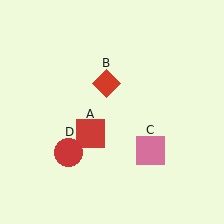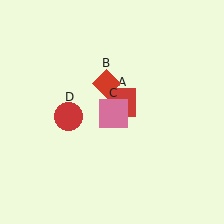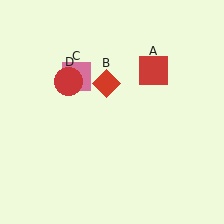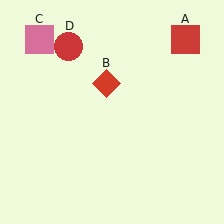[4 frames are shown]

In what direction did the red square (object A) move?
The red square (object A) moved up and to the right.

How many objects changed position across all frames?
3 objects changed position: red square (object A), pink square (object C), red circle (object D).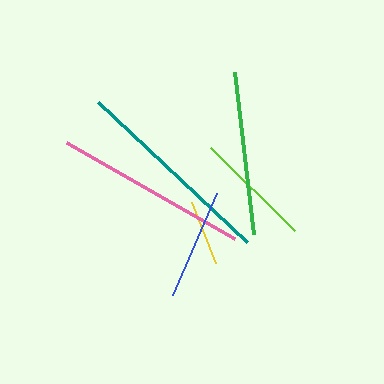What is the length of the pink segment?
The pink segment is approximately 193 pixels long.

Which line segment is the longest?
The teal line is the longest at approximately 205 pixels.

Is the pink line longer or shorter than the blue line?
The pink line is longer than the blue line.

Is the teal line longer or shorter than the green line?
The teal line is longer than the green line.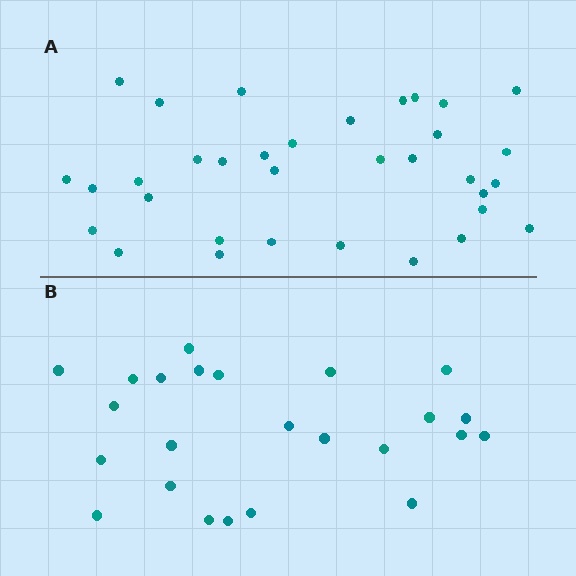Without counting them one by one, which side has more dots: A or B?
Region A (the top region) has more dots.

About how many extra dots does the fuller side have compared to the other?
Region A has roughly 10 or so more dots than region B.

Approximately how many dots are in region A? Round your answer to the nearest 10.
About 30 dots. (The exact count is 34, which rounds to 30.)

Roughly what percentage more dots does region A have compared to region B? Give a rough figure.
About 40% more.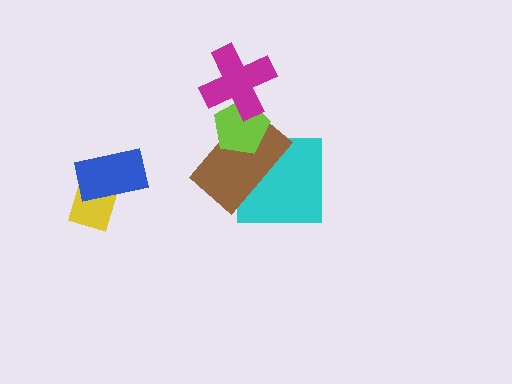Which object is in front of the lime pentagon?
The magenta cross is in front of the lime pentagon.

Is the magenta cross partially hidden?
No, no other shape covers it.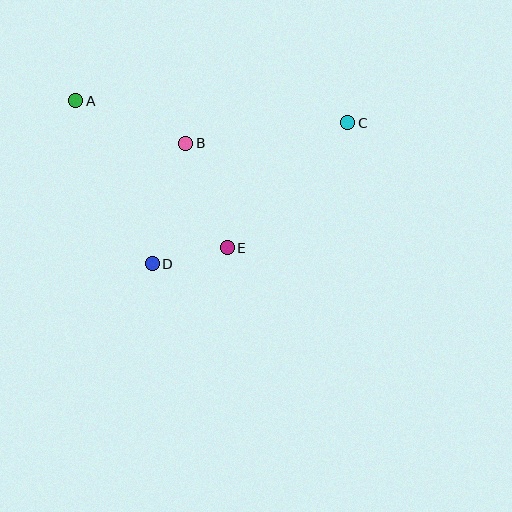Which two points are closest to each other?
Points D and E are closest to each other.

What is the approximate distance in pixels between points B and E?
The distance between B and E is approximately 113 pixels.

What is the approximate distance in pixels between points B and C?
The distance between B and C is approximately 163 pixels.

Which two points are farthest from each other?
Points A and C are farthest from each other.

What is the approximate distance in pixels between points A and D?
The distance between A and D is approximately 180 pixels.